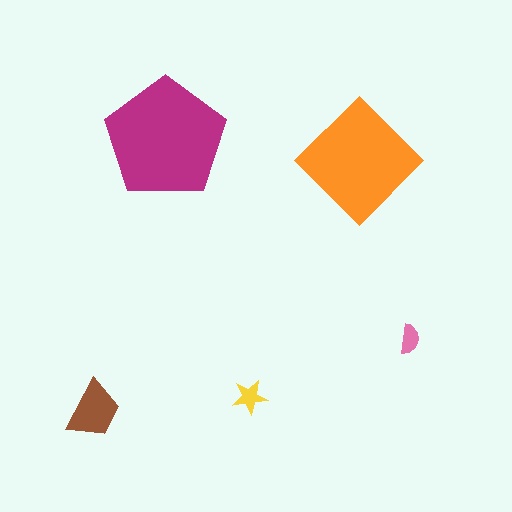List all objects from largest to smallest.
The magenta pentagon, the orange diamond, the brown trapezoid, the yellow star, the pink semicircle.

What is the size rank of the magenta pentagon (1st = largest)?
1st.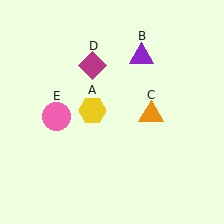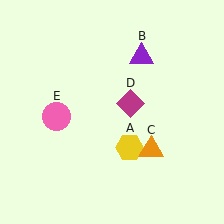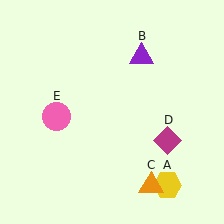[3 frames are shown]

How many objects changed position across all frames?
3 objects changed position: yellow hexagon (object A), orange triangle (object C), magenta diamond (object D).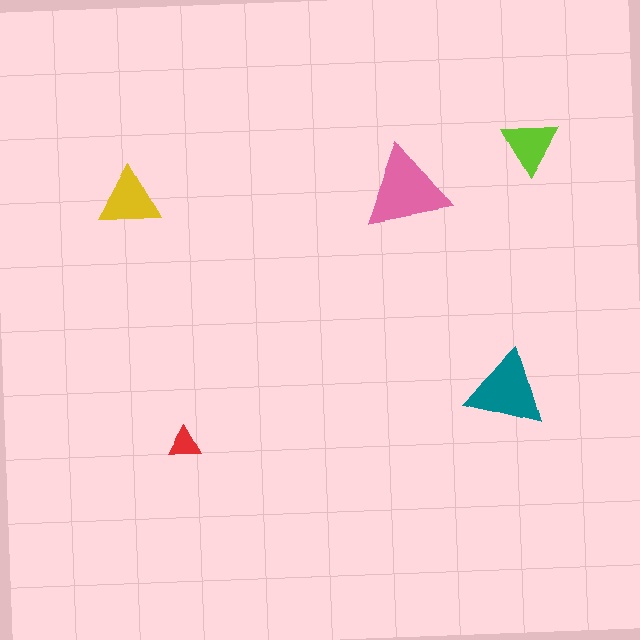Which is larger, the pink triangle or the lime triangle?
The pink one.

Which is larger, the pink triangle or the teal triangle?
The pink one.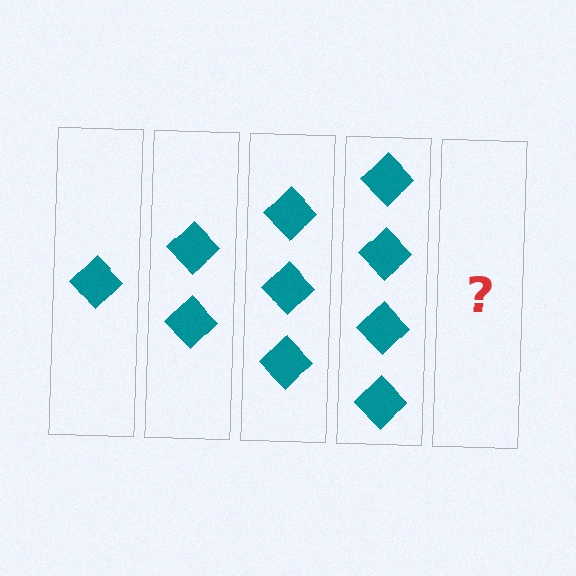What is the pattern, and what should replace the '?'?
The pattern is that each step adds one more diamond. The '?' should be 5 diamonds.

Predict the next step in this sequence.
The next step is 5 diamonds.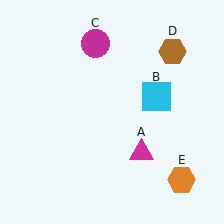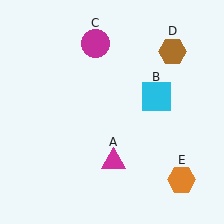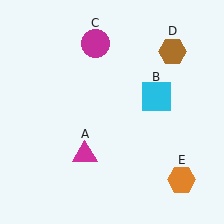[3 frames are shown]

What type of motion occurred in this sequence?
The magenta triangle (object A) rotated clockwise around the center of the scene.